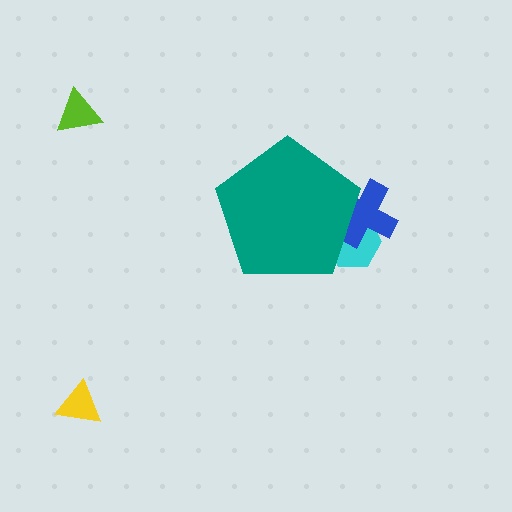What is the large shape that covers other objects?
A teal pentagon.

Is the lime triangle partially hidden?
No, the lime triangle is fully visible.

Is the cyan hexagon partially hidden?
Yes, the cyan hexagon is partially hidden behind the teal pentagon.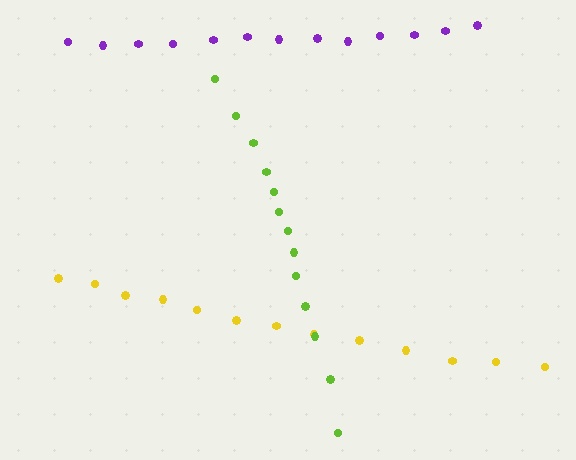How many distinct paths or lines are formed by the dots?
There are 3 distinct paths.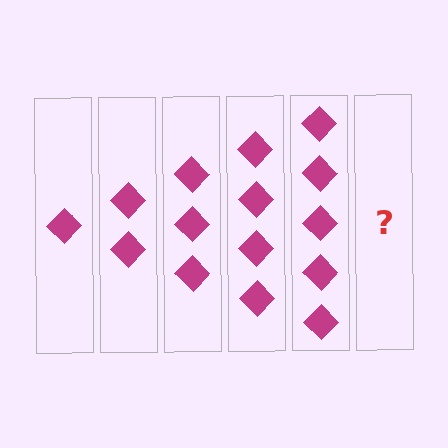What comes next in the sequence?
The next element should be 6 diamonds.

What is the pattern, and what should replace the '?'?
The pattern is that each step adds one more diamond. The '?' should be 6 diamonds.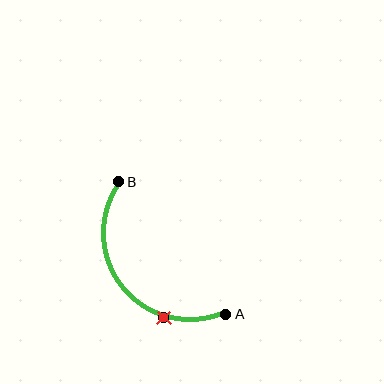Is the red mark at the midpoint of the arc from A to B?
No. The red mark lies on the arc but is closer to endpoint A. The arc midpoint would be at the point on the curve equidistant along the arc from both A and B.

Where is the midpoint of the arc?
The arc midpoint is the point on the curve farthest from the straight line joining A and B. It sits below and to the left of that line.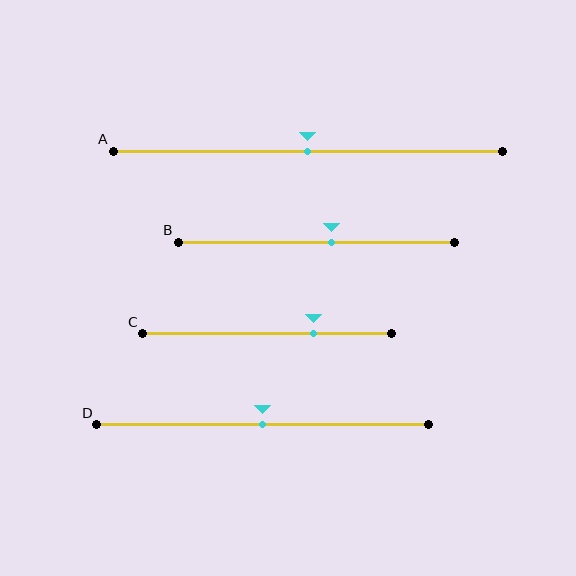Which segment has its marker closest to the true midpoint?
Segment A has its marker closest to the true midpoint.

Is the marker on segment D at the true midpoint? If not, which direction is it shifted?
Yes, the marker on segment D is at the true midpoint.